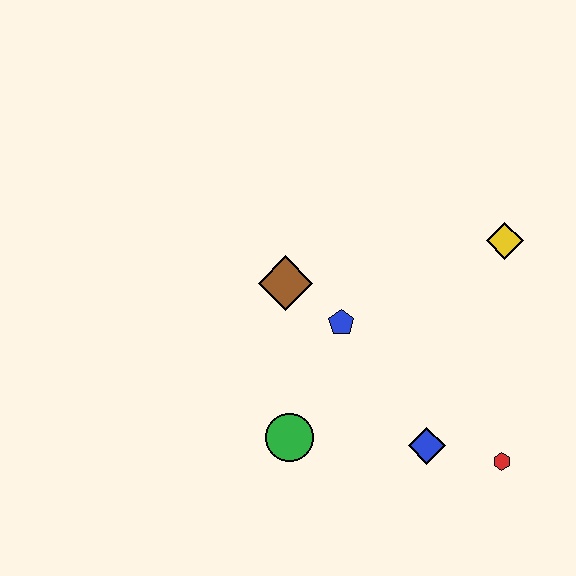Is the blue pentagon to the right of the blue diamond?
No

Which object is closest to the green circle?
The blue pentagon is closest to the green circle.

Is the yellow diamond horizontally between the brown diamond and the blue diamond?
No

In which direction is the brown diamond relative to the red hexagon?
The brown diamond is to the left of the red hexagon.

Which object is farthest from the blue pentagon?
The red hexagon is farthest from the blue pentagon.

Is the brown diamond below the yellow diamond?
Yes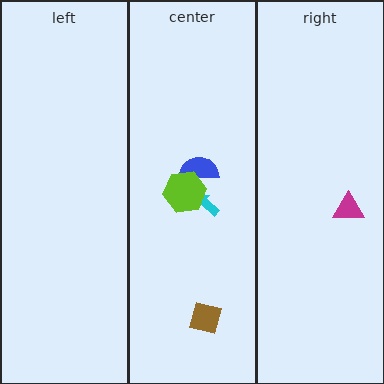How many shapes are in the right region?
1.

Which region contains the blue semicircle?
The center region.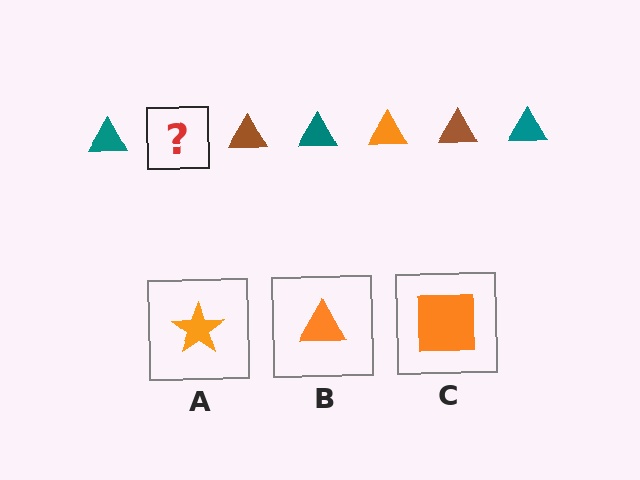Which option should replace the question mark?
Option B.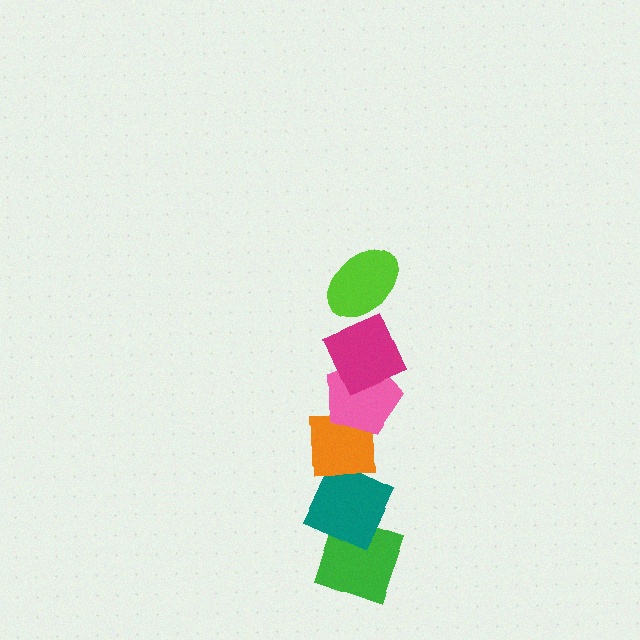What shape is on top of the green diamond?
The teal diamond is on top of the green diamond.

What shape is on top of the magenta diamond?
The lime ellipse is on top of the magenta diamond.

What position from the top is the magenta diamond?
The magenta diamond is 2nd from the top.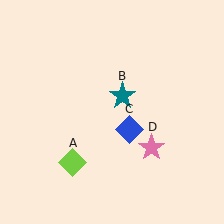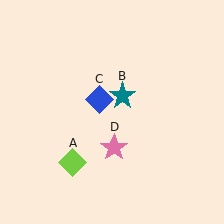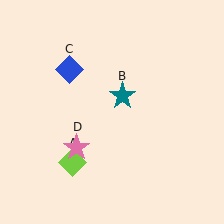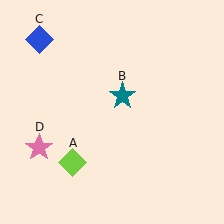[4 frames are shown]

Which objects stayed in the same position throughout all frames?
Lime diamond (object A) and teal star (object B) remained stationary.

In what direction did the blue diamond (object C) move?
The blue diamond (object C) moved up and to the left.